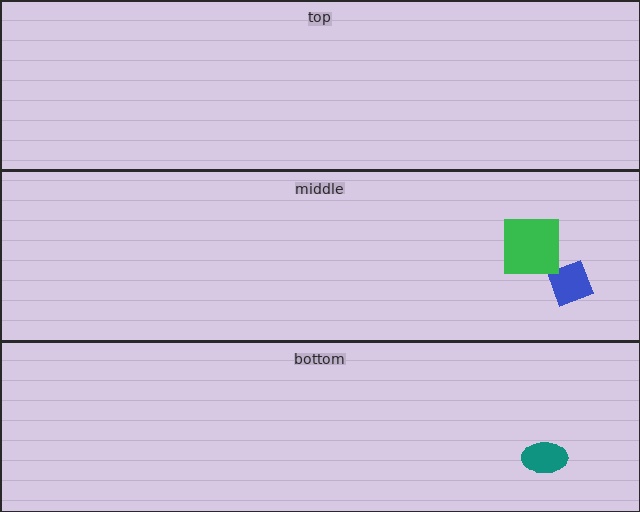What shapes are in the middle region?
The blue diamond, the green square.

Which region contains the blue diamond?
The middle region.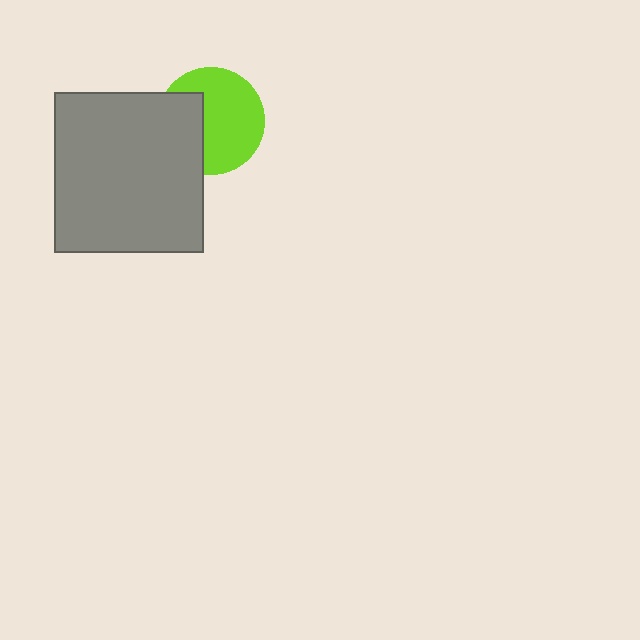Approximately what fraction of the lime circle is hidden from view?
Roughly 35% of the lime circle is hidden behind the gray rectangle.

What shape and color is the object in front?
The object in front is a gray rectangle.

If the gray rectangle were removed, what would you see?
You would see the complete lime circle.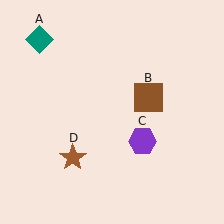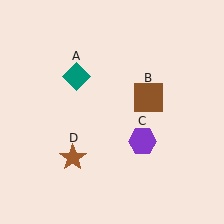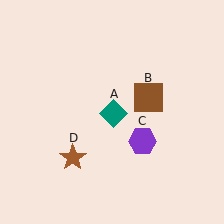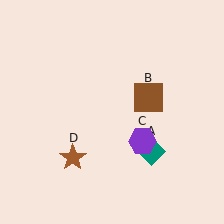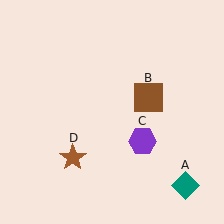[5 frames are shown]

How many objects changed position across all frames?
1 object changed position: teal diamond (object A).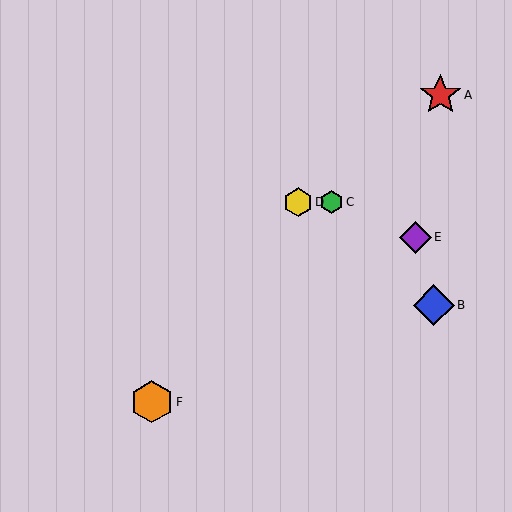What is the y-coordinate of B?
Object B is at y≈305.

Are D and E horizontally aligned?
No, D is at y≈202 and E is at y≈237.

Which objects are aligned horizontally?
Objects C, D are aligned horizontally.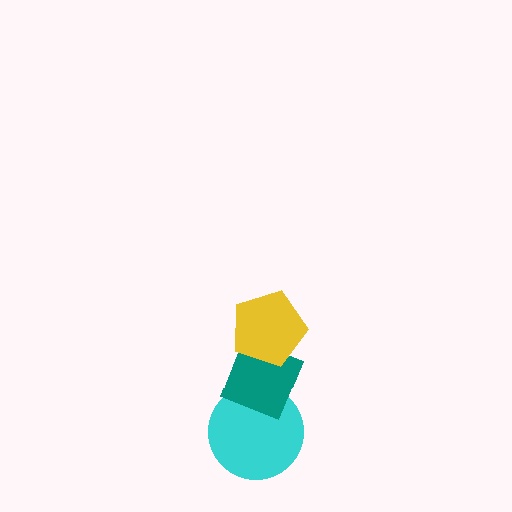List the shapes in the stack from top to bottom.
From top to bottom: the yellow pentagon, the teal diamond, the cyan circle.